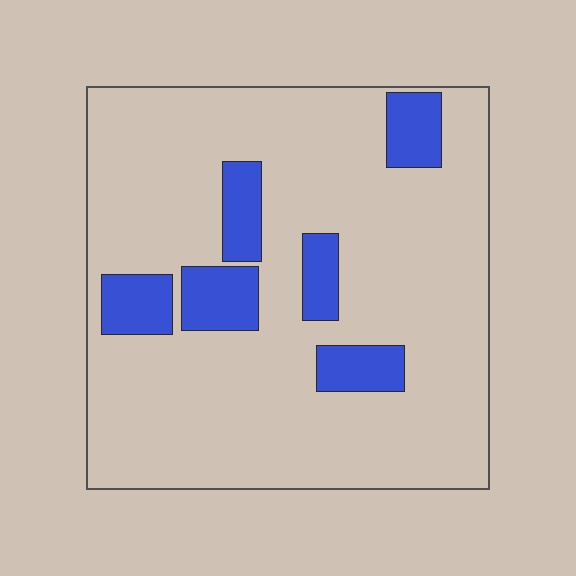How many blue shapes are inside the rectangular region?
6.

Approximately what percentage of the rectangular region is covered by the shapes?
Approximately 15%.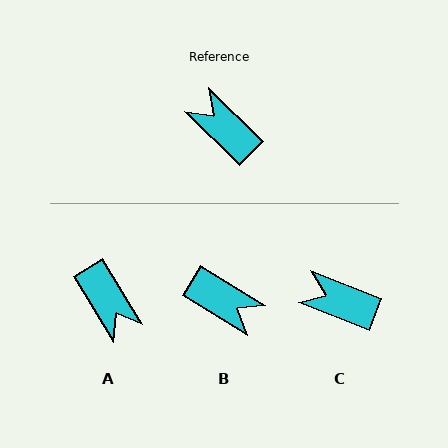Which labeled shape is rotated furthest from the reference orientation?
B, about 167 degrees away.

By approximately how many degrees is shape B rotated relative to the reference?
Approximately 167 degrees clockwise.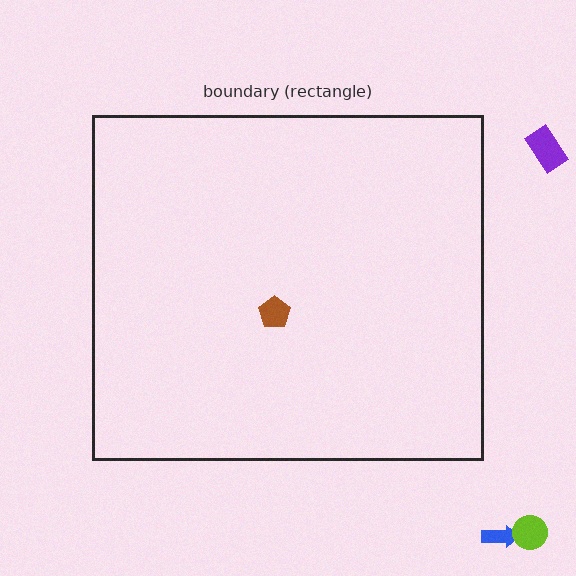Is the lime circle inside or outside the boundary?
Outside.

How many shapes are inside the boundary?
1 inside, 3 outside.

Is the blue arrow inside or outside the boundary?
Outside.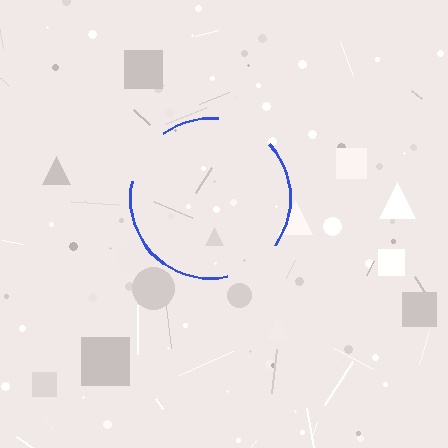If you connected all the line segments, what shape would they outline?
They would outline a circle.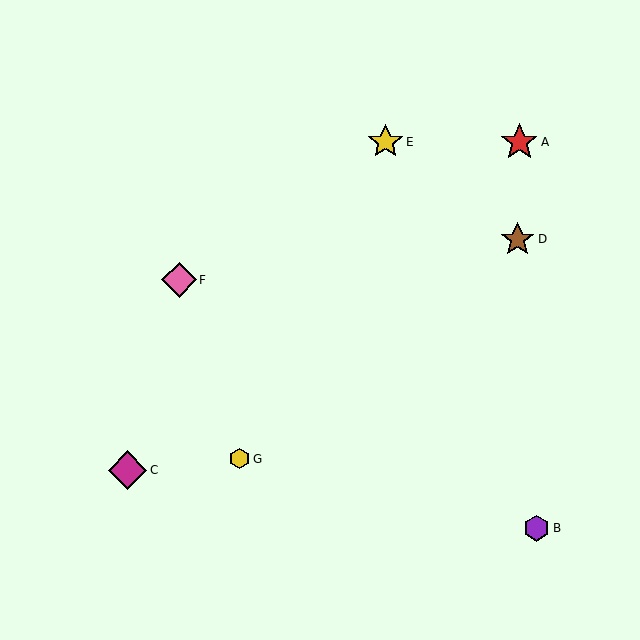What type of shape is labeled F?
Shape F is a pink diamond.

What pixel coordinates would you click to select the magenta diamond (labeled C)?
Click at (128, 470) to select the magenta diamond C.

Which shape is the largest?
The magenta diamond (labeled C) is the largest.